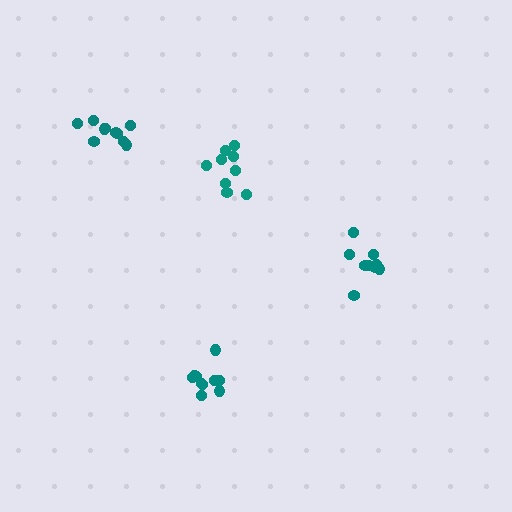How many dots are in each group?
Group 1: 9 dots, Group 2: 10 dots, Group 3: 9 dots, Group 4: 10 dots (38 total).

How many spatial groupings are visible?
There are 4 spatial groupings.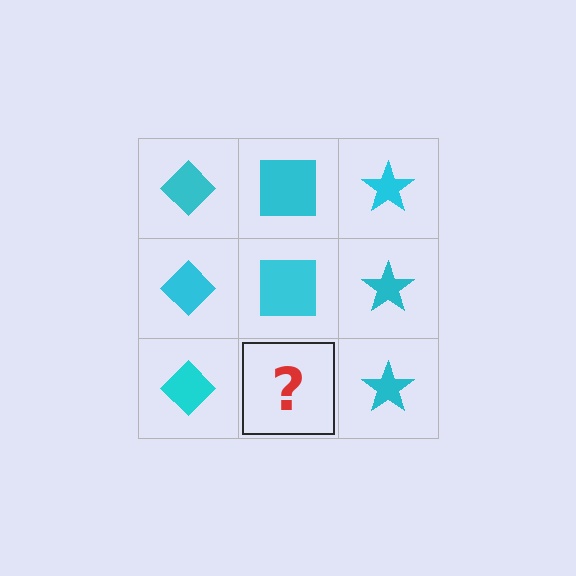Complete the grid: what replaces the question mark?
The question mark should be replaced with a cyan square.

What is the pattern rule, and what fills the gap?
The rule is that each column has a consistent shape. The gap should be filled with a cyan square.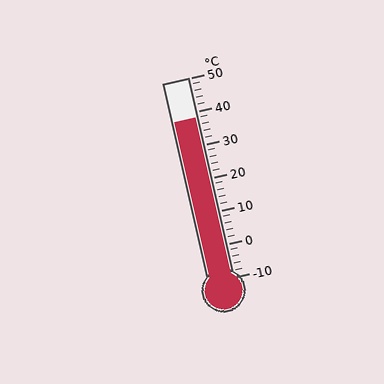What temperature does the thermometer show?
The thermometer shows approximately 38°C.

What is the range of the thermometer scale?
The thermometer scale ranges from -10°C to 50°C.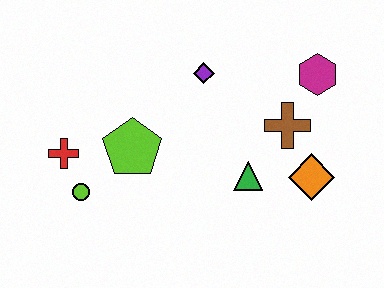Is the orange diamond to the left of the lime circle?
No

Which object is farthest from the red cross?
The magenta hexagon is farthest from the red cross.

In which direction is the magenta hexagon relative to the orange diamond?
The magenta hexagon is above the orange diamond.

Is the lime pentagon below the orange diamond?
No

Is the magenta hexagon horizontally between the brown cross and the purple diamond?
No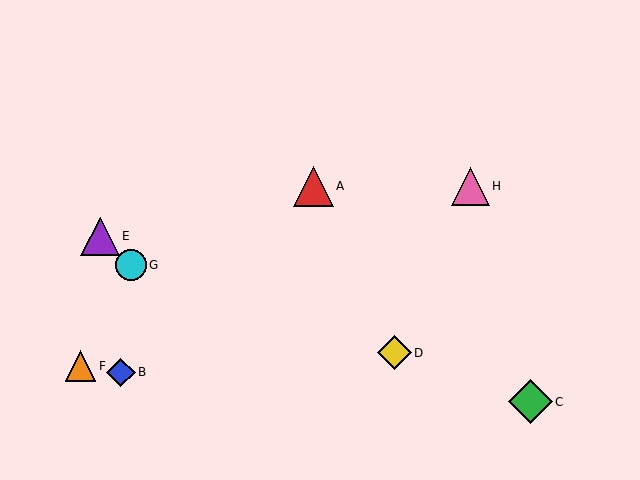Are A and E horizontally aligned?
No, A is at y≈186 and E is at y≈236.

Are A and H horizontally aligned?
Yes, both are at y≈186.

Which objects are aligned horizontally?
Objects A, H are aligned horizontally.